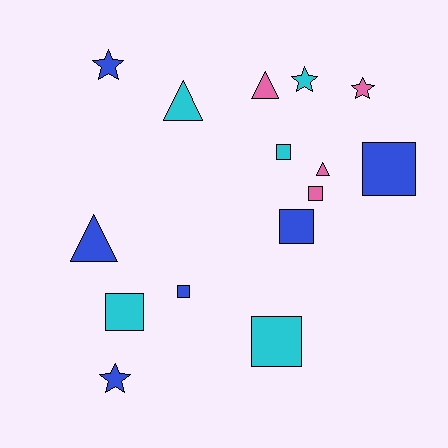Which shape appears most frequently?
Square, with 7 objects.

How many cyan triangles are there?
There is 1 cyan triangle.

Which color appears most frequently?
Blue, with 6 objects.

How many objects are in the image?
There are 15 objects.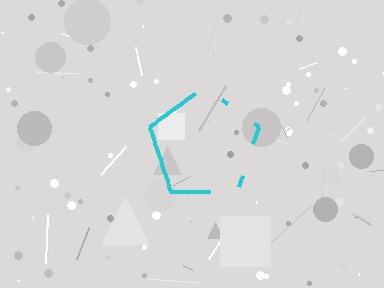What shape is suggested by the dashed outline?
The dashed outline suggests a pentagon.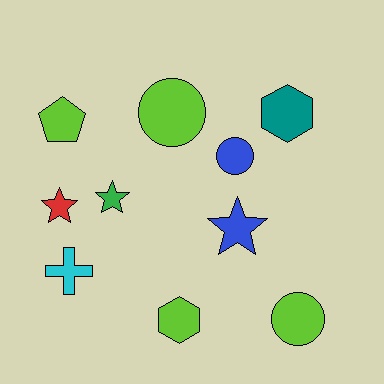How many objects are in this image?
There are 10 objects.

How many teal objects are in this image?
There is 1 teal object.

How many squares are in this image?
There are no squares.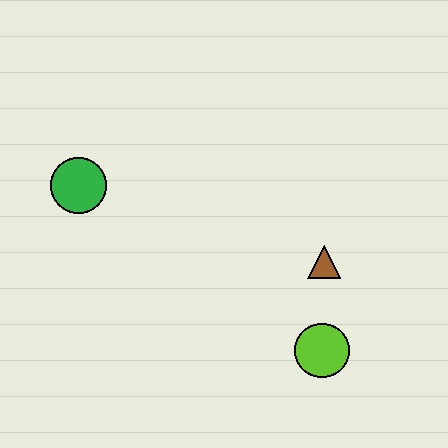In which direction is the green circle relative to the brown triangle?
The green circle is to the left of the brown triangle.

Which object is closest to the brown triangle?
The lime circle is closest to the brown triangle.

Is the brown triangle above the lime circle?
Yes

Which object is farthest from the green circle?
The lime circle is farthest from the green circle.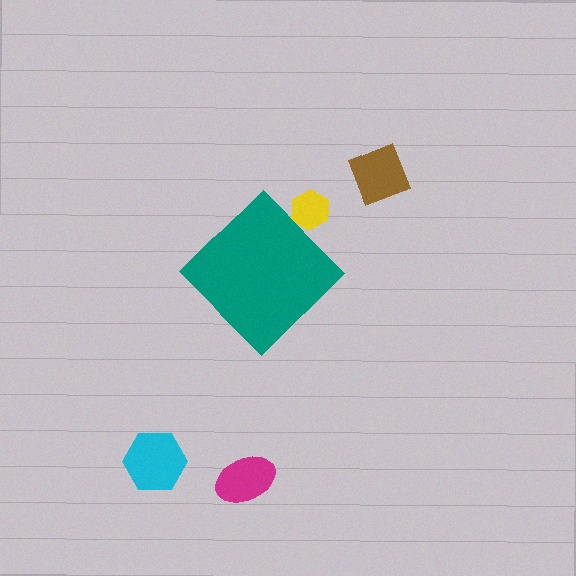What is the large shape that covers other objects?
A teal diamond.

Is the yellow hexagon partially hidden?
Yes, the yellow hexagon is partially hidden behind the teal diamond.